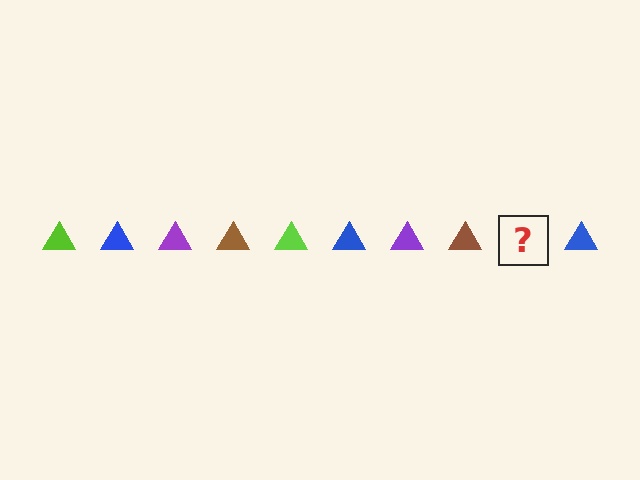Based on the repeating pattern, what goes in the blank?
The blank should be a lime triangle.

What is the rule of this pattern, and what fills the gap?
The rule is that the pattern cycles through lime, blue, purple, brown triangles. The gap should be filled with a lime triangle.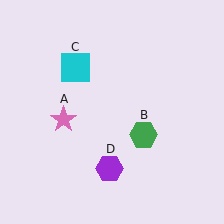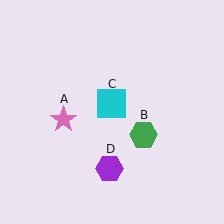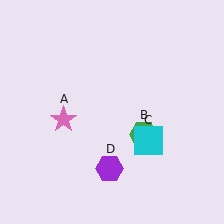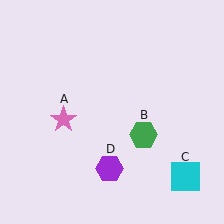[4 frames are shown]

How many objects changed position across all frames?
1 object changed position: cyan square (object C).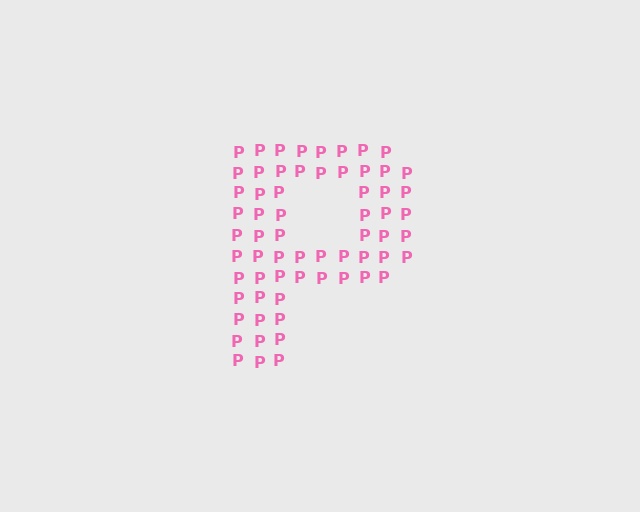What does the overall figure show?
The overall figure shows the letter P.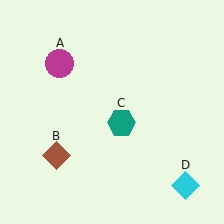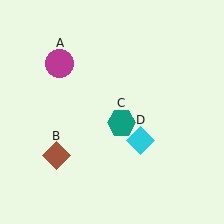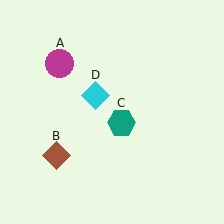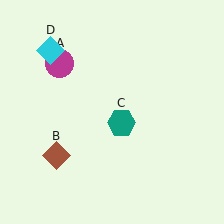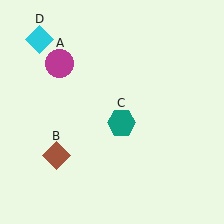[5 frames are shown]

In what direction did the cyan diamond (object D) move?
The cyan diamond (object D) moved up and to the left.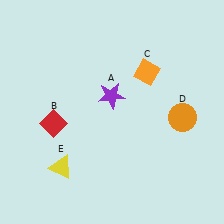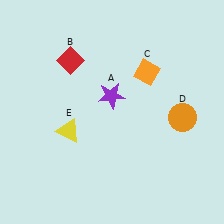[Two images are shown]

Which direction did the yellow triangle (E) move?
The yellow triangle (E) moved up.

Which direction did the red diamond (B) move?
The red diamond (B) moved up.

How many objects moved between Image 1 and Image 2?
2 objects moved between the two images.